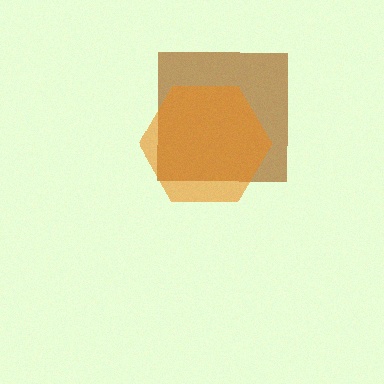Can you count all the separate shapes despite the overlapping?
Yes, there are 2 separate shapes.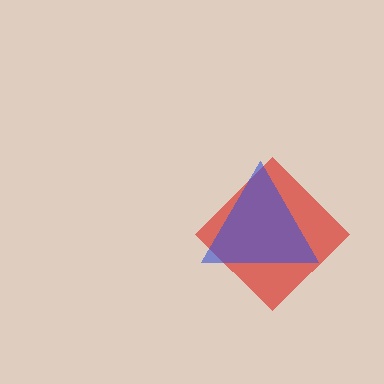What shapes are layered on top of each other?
The layered shapes are: a red diamond, a blue triangle.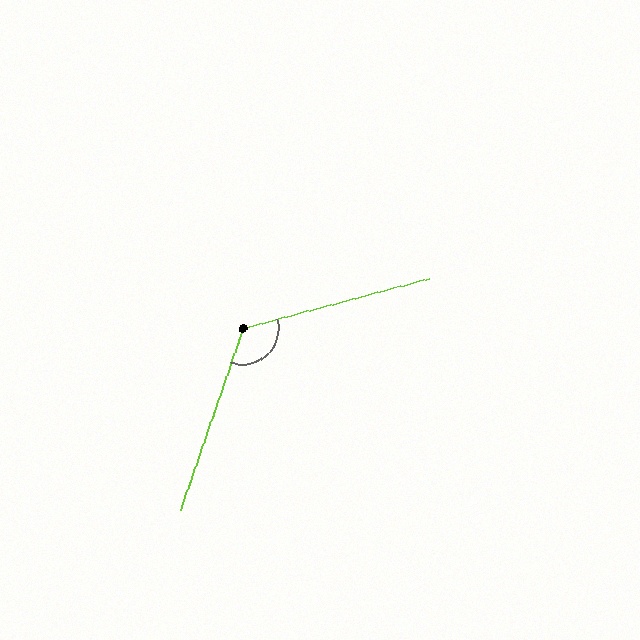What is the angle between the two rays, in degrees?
Approximately 124 degrees.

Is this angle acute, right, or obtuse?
It is obtuse.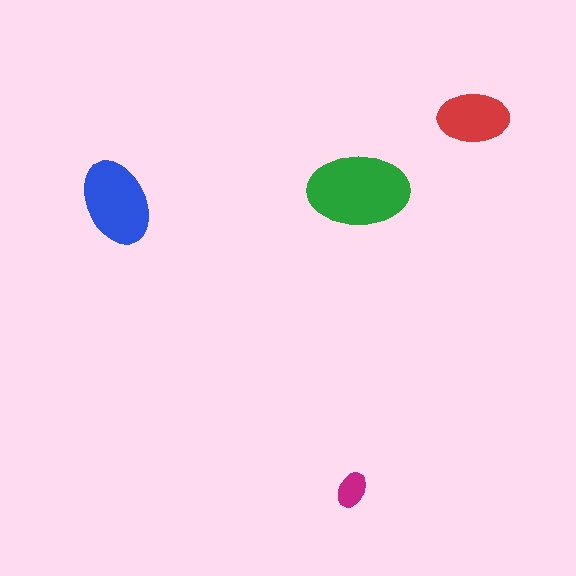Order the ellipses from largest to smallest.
the green one, the blue one, the red one, the magenta one.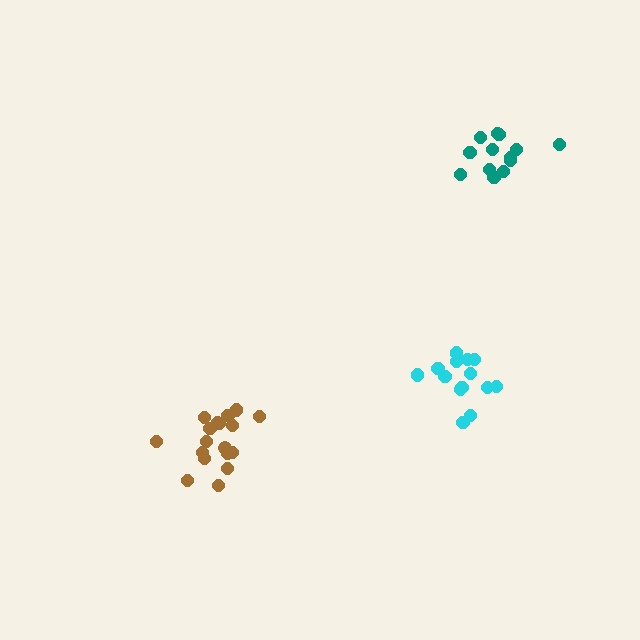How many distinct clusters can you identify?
There are 3 distinct clusters.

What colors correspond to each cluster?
The clusters are colored: cyan, brown, teal.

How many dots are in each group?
Group 1: 14 dots, Group 2: 18 dots, Group 3: 13 dots (45 total).